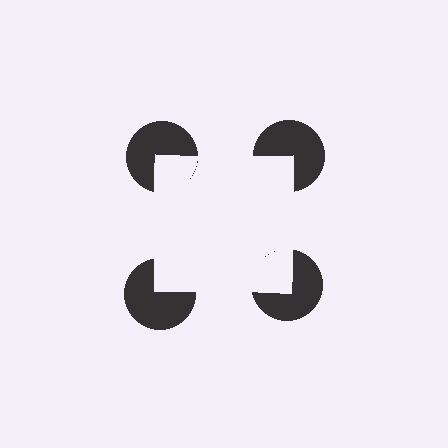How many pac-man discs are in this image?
There are 4 — one at each vertex of the illusory square.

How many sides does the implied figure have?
4 sides.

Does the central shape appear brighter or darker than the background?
It typically appears slightly brighter than the background, even though no actual brightness change is drawn.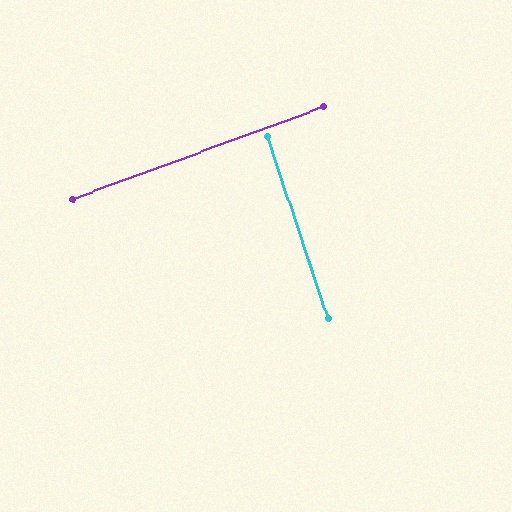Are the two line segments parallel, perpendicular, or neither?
Perpendicular — they meet at approximately 88°.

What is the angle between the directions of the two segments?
Approximately 88 degrees.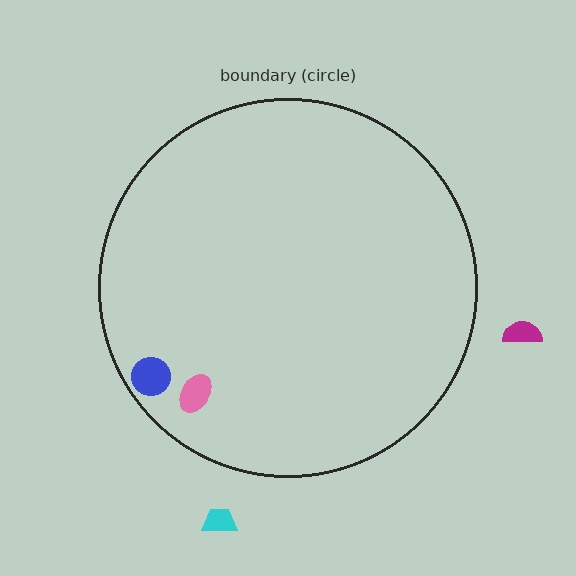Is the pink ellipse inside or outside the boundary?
Inside.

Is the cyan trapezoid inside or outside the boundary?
Outside.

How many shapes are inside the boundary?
2 inside, 2 outside.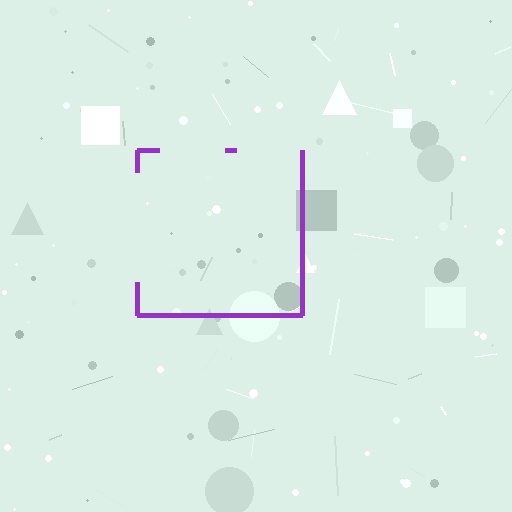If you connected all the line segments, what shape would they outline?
They would outline a square.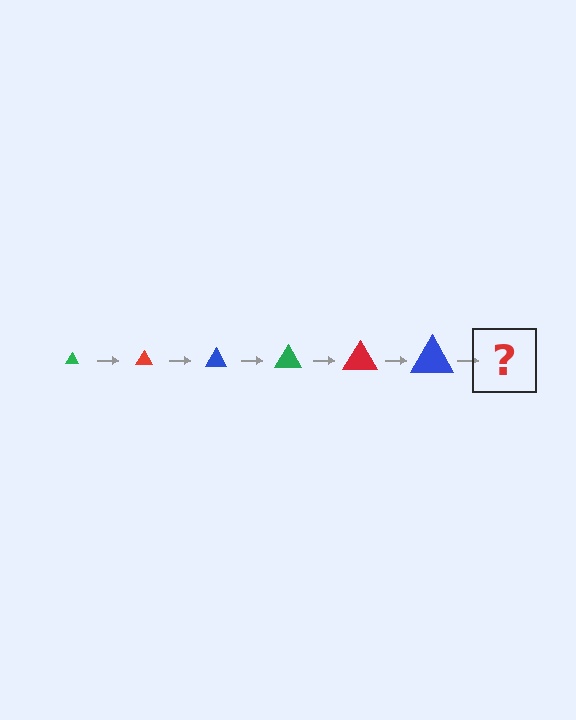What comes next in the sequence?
The next element should be a green triangle, larger than the previous one.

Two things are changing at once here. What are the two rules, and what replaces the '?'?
The two rules are that the triangle grows larger each step and the color cycles through green, red, and blue. The '?' should be a green triangle, larger than the previous one.